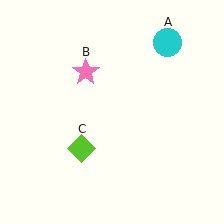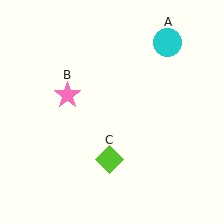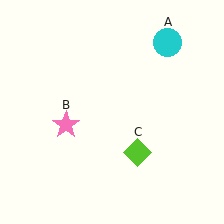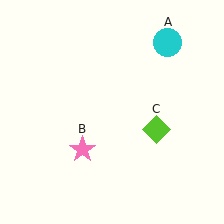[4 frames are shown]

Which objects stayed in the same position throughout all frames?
Cyan circle (object A) remained stationary.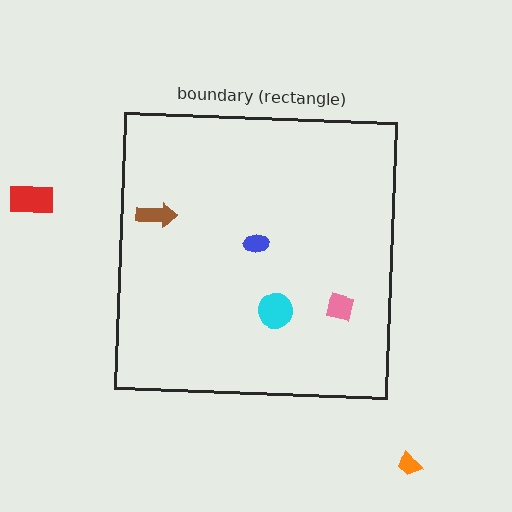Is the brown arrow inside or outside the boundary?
Inside.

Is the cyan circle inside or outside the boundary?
Inside.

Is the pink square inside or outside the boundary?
Inside.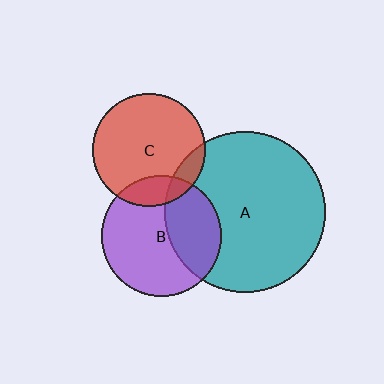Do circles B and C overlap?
Yes.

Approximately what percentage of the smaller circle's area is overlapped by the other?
Approximately 15%.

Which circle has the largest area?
Circle A (teal).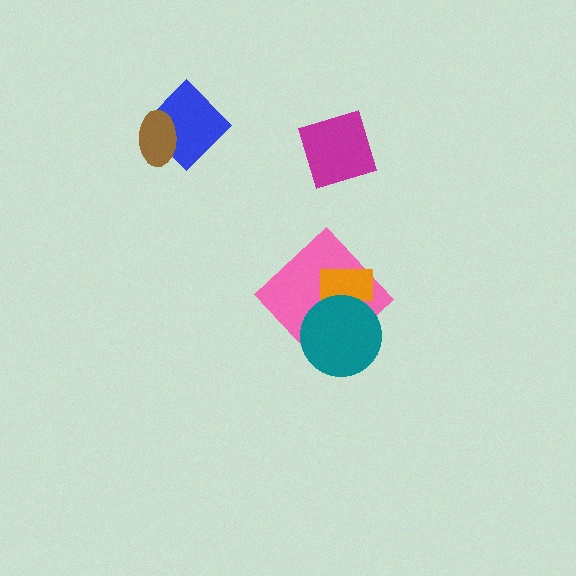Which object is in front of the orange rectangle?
The teal circle is in front of the orange rectangle.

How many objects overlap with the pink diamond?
2 objects overlap with the pink diamond.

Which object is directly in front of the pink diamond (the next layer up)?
The orange rectangle is directly in front of the pink diamond.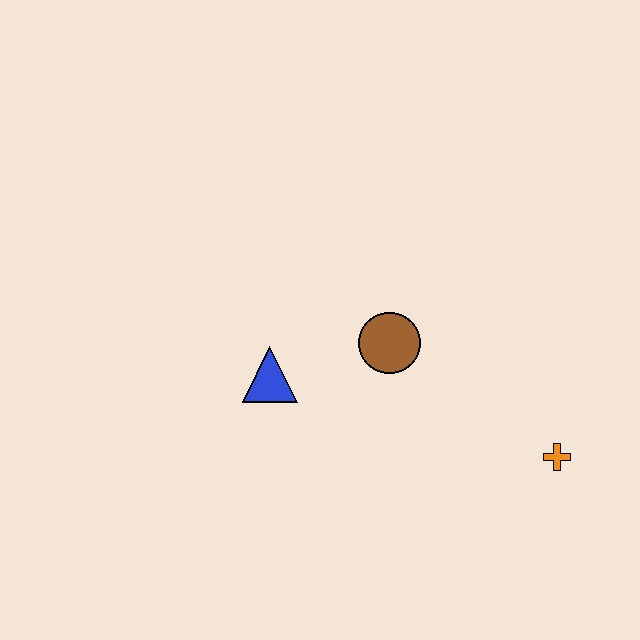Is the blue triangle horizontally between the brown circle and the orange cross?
No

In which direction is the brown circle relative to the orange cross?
The brown circle is to the left of the orange cross.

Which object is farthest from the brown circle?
The orange cross is farthest from the brown circle.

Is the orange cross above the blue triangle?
No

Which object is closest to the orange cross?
The brown circle is closest to the orange cross.